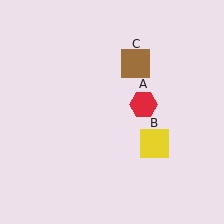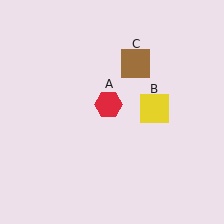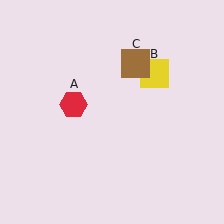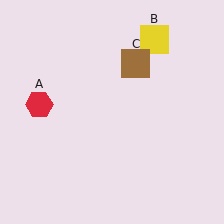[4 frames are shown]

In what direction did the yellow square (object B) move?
The yellow square (object B) moved up.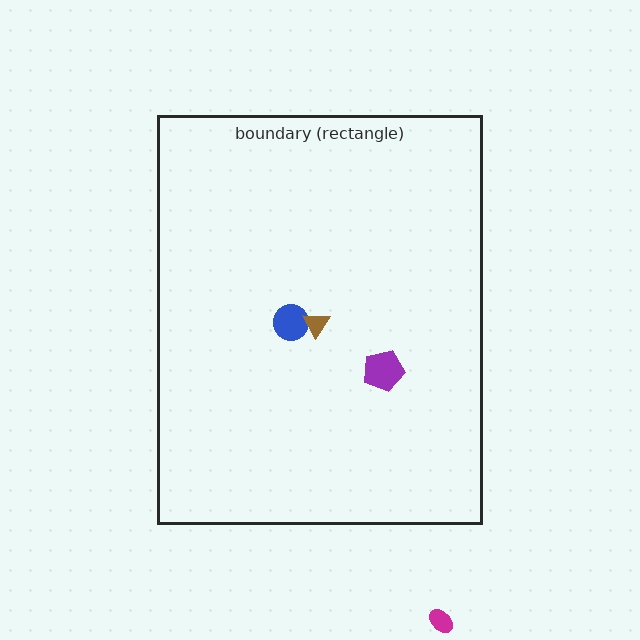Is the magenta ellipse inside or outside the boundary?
Outside.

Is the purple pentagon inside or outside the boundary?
Inside.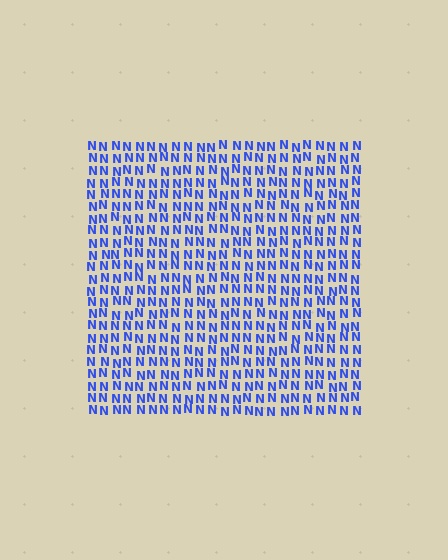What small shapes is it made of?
It is made of small letter N's.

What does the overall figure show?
The overall figure shows a square.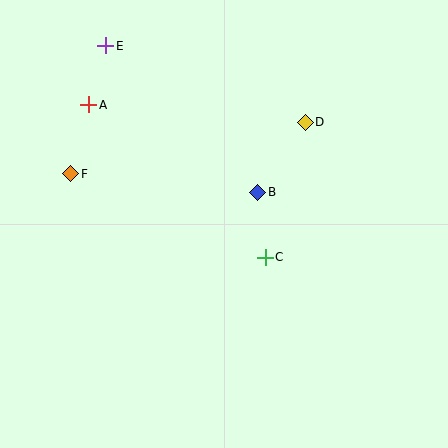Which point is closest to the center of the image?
Point B at (258, 192) is closest to the center.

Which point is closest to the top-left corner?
Point E is closest to the top-left corner.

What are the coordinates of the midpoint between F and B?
The midpoint between F and B is at (164, 183).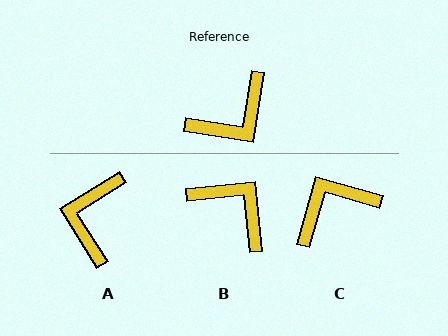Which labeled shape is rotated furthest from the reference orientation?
C, about 173 degrees away.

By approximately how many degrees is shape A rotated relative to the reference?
Approximately 139 degrees clockwise.